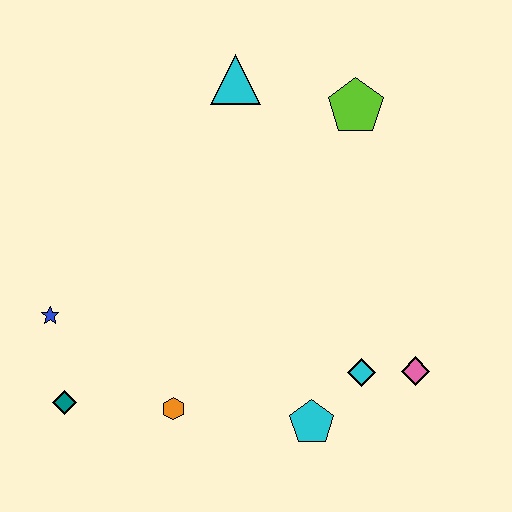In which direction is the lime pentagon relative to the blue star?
The lime pentagon is to the right of the blue star.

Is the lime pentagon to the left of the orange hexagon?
No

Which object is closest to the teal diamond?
The blue star is closest to the teal diamond.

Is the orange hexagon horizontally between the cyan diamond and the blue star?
Yes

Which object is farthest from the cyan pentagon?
The cyan triangle is farthest from the cyan pentagon.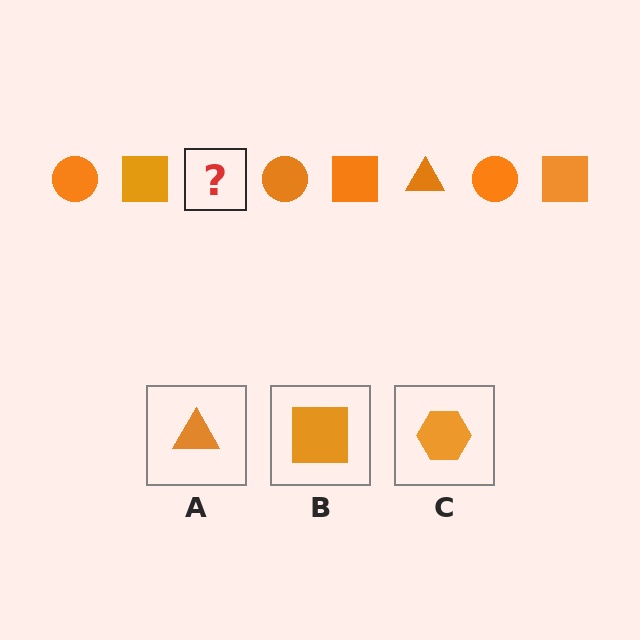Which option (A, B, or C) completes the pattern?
A.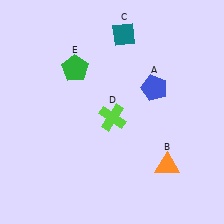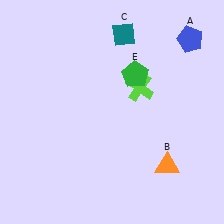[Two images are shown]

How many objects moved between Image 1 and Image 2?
3 objects moved between the two images.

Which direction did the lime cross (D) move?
The lime cross (D) moved up.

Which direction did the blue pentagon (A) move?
The blue pentagon (A) moved up.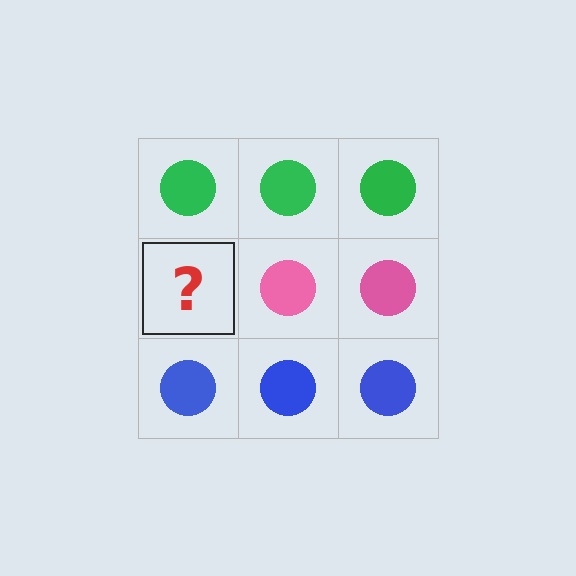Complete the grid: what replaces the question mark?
The question mark should be replaced with a pink circle.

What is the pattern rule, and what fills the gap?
The rule is that each row has a consistent color. The gap should be filled with a pink circle.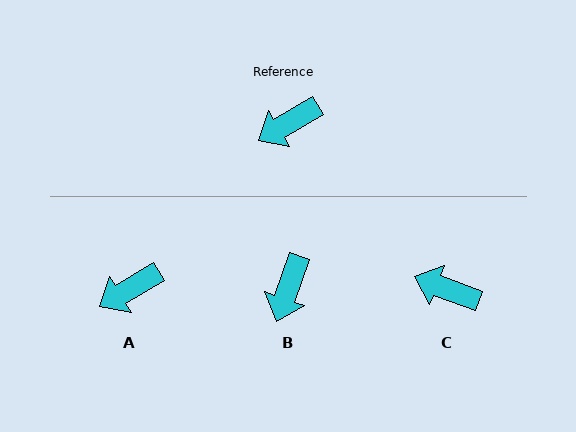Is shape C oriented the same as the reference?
No, it is off by about 52 degrees.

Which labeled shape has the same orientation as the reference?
A.